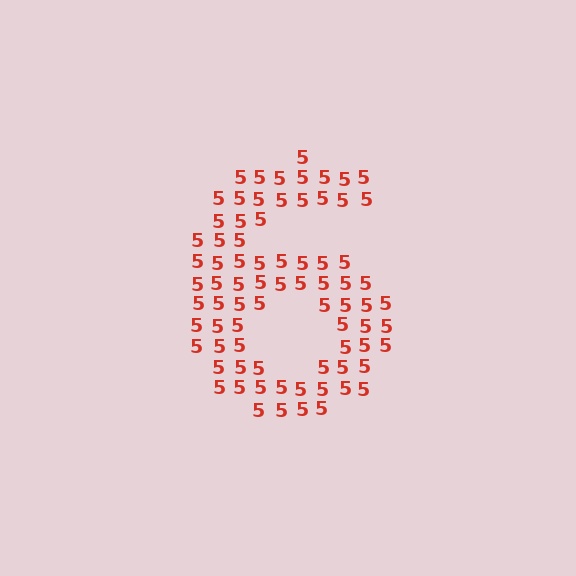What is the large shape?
The large shape is the digit 6.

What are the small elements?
The small elements are digit 5's.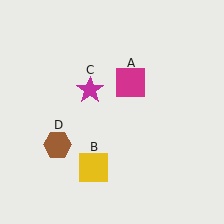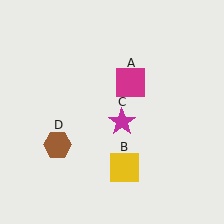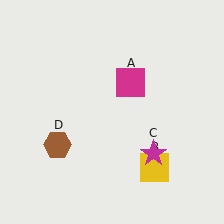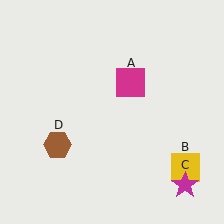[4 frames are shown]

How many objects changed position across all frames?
2 objects changed position: yellow square (object B), magenta star (object C).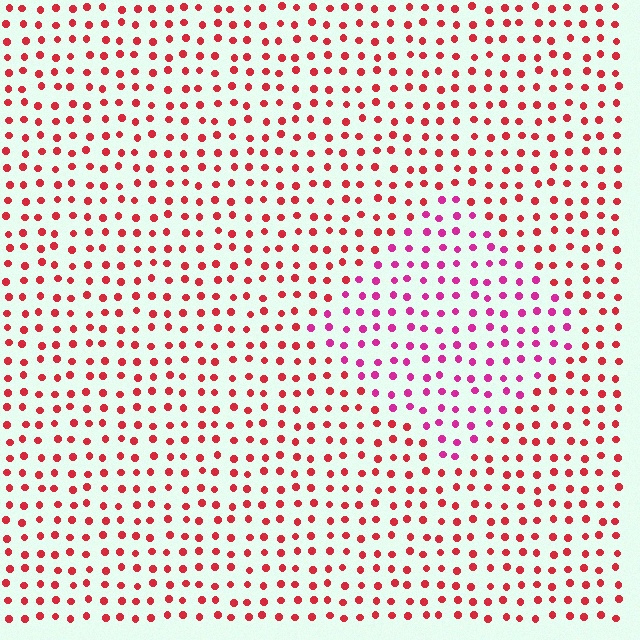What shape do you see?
I see a diamond.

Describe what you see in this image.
The image is filled with small red elements in a uniform arrangement. A diamond-shaped region is visible where the elements are tinted to a slightly different hue, forming a subtle color boundary.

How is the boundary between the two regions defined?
The boundary is defined purely by a slight shift in hue (about 34 degrees). Spacing, size, and orientation are identical on both sides.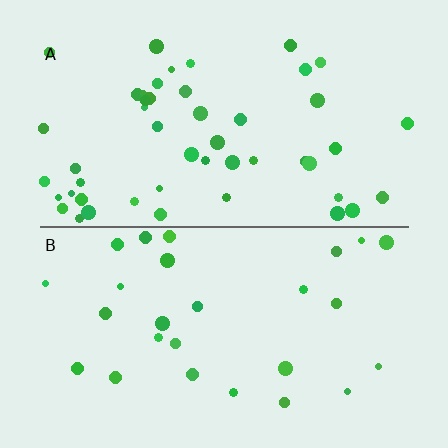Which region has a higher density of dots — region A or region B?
A (the top).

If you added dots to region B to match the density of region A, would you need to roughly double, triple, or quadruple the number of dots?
Approximately double.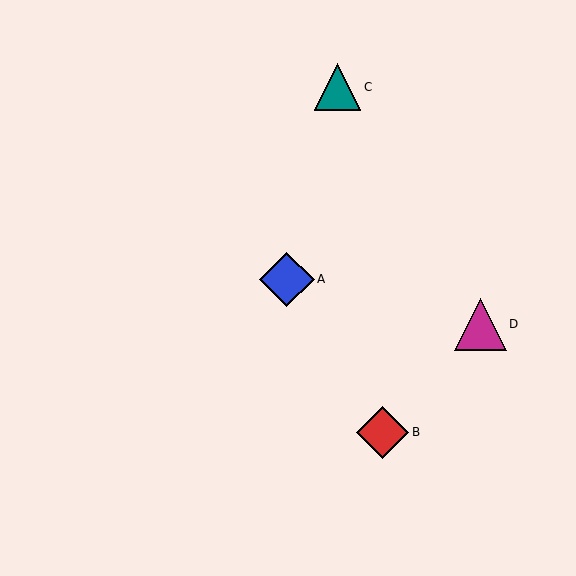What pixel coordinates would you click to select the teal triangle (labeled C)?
Click at (338, 87) to select the teal triangle C.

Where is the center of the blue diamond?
The center of the blue diamond is at (287, 279).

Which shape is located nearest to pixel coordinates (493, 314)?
The magenta triangle (labeled D) at (480, 324) is nearest to that location.